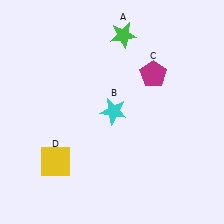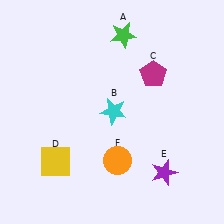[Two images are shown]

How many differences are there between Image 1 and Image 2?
There are 2 differences between the two images.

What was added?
A purple star (E), an orange circle (F) were added in Image 2.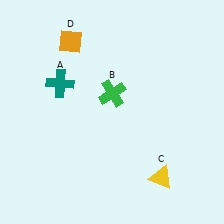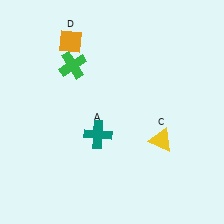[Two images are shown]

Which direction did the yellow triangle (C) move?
The yellow triangle (C) moved up.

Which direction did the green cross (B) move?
The green cross (B) moved left.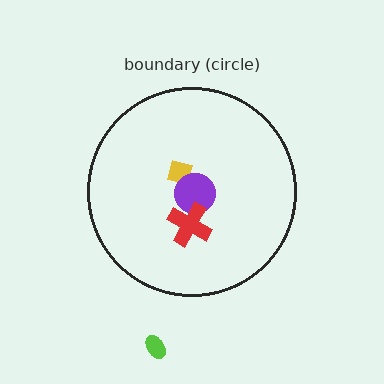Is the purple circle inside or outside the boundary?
Inside.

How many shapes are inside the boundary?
3 inside, 1 outside.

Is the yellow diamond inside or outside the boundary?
Inside.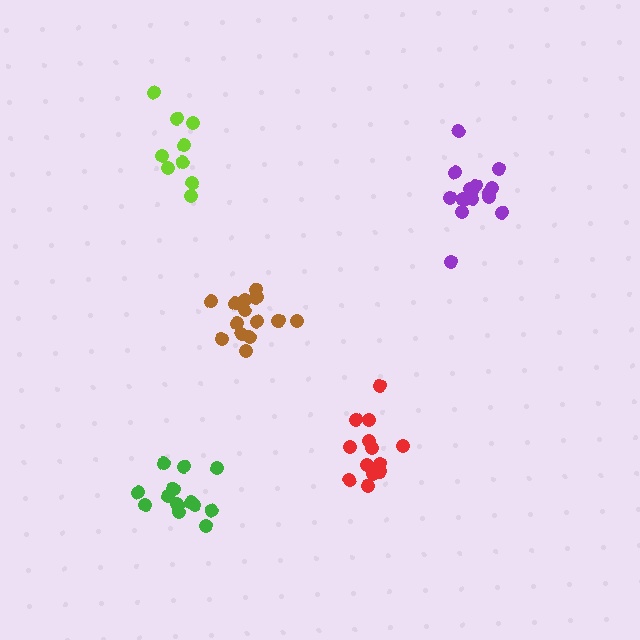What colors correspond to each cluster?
The clusters are colored: brown, green, purple, red, lime.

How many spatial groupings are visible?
There are 5 spatial groupings.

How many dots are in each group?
Group 1: 14 dots, Group 2: 14 dots, Group 3: 15 dots, Group 4: 13 dots, Group 5: 9 dots (65 total).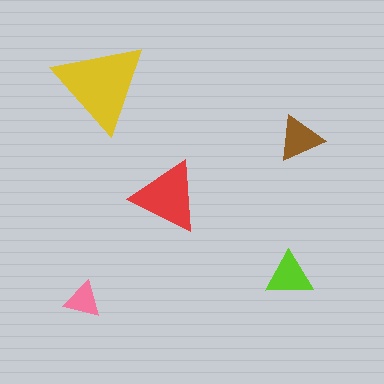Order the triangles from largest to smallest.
the yellow one, the red one, the lime one, the brown one, the pink one.